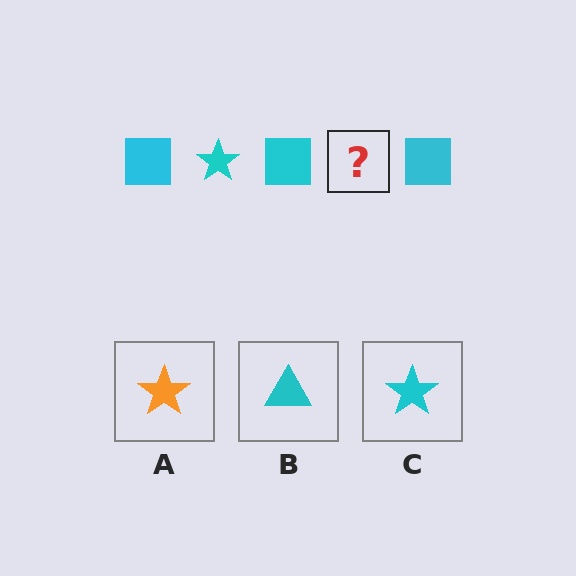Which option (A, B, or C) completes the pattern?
C.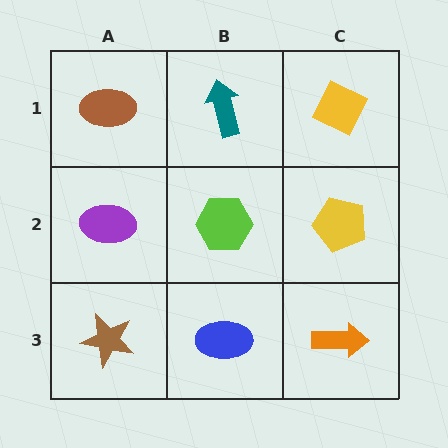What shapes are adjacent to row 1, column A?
A purple ellipse (row 2, column A), a teal arrow (row 1, column B).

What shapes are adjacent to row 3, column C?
A yellow pentagon (row 2, column C), a blue ellipse (row 3, column B).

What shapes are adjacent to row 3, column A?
A purple ellipse (row 2, column A), a blue ellipse (row 3, column B).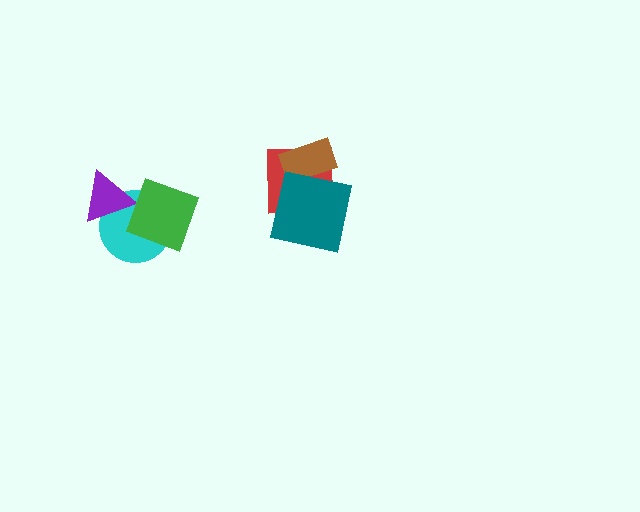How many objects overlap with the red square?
2 objects overlap with the red square.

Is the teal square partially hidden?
No, no other shape covers it.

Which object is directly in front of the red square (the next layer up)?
The brown rectangle is directly in front of the red square.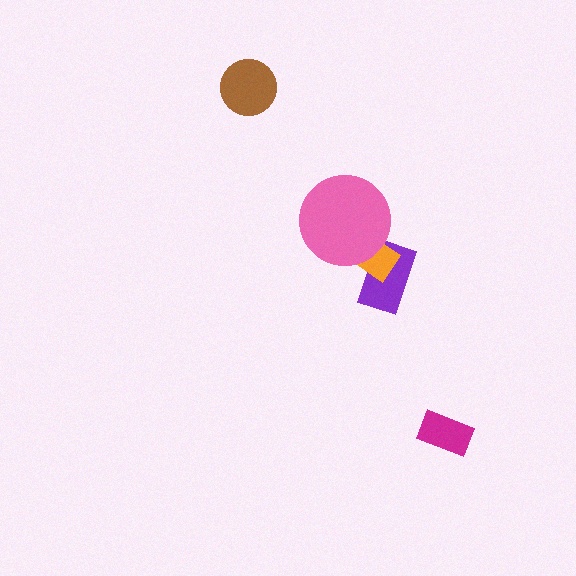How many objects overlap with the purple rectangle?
2 objects overlap with the purple rectangle.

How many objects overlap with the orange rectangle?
2 objects overlap with the orange rectangle.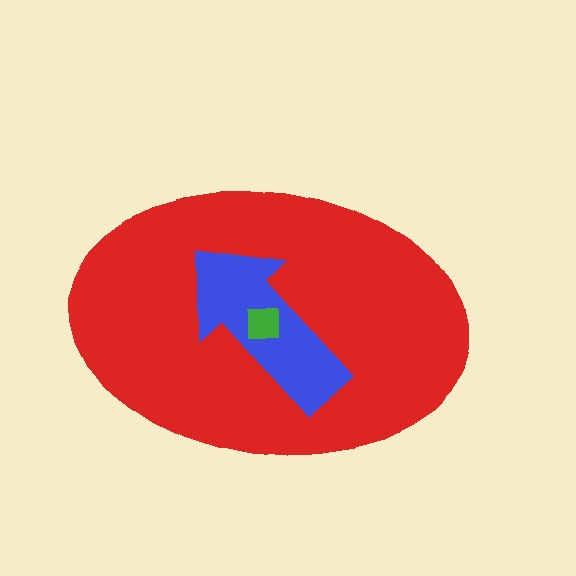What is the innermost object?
The green square.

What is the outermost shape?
The red ellipse.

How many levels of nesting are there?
3.